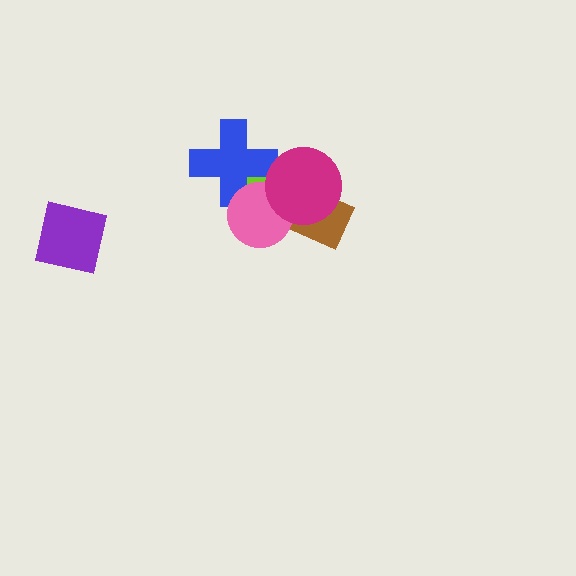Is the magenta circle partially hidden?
No, no other shape covers it.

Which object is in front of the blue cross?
The pink circle is in front of the blue cross.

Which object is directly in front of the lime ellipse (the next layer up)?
The blue cross is directly in front of the lime ellipse.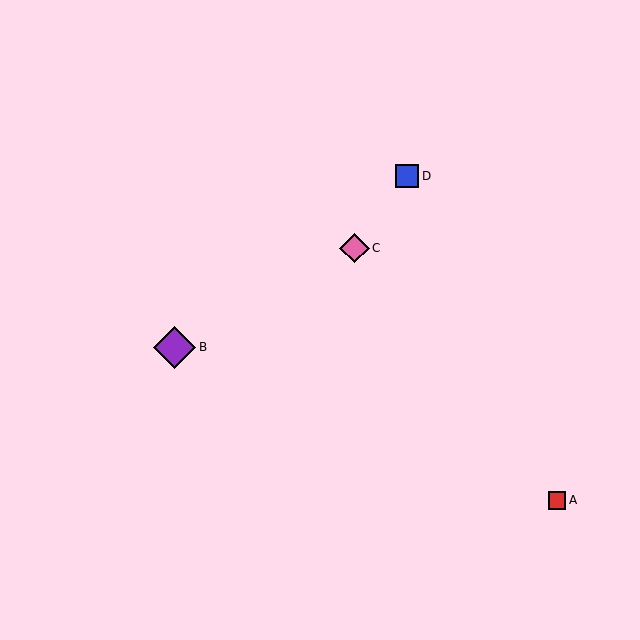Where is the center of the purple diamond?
The center of the purple diamond is at (175, 347).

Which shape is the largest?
The purple diamond (labeled B) is the largest.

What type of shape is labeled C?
Shape C is a pink diamond.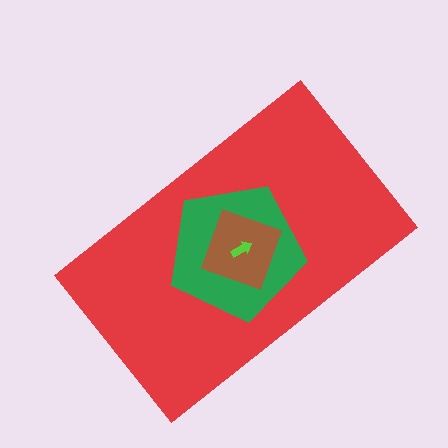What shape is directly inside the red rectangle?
The green pentagon.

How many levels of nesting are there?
4.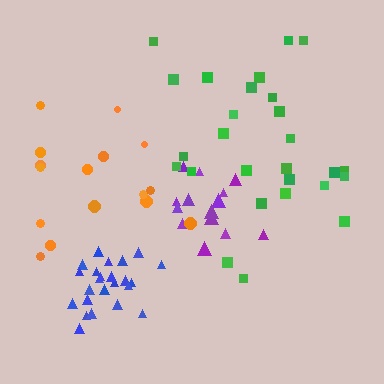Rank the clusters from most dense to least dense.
blue, purple, green, orange.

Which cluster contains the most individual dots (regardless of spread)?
Green (27).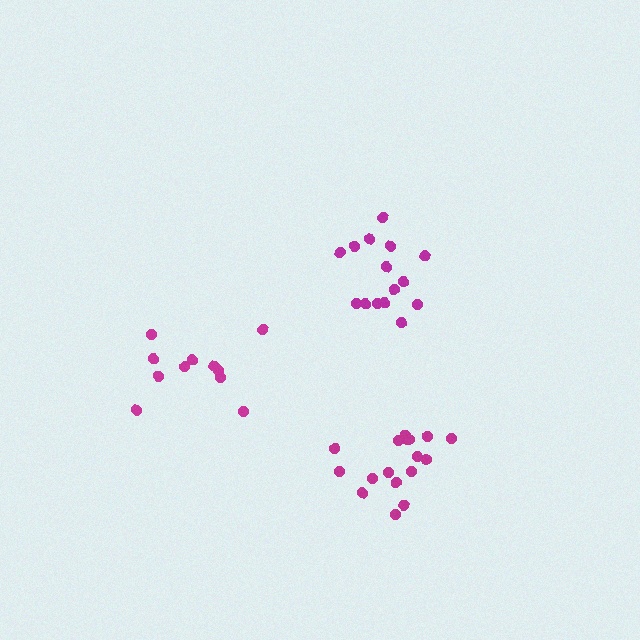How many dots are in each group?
Group 1: 15 dots, Group 2: 11 dots, Group 3: 17 dots (43 total).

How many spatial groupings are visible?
There are 3 spatial groupings.